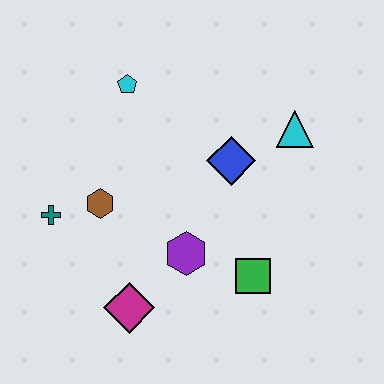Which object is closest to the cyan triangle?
The blue diamond is closest to the cyan triangle.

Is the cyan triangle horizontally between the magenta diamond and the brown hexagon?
No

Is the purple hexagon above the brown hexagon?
No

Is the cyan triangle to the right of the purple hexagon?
Yes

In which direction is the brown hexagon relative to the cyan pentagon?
The brown hexagon is below the cyan pentagon.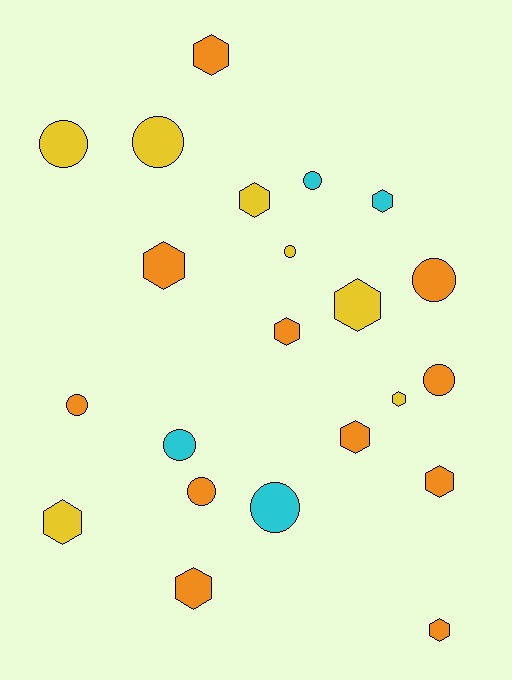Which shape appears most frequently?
Hexagon, with 12 objects.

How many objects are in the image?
There are 22 objects.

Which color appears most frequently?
Orange, with 11 objects.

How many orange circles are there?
There are 4 orange circles.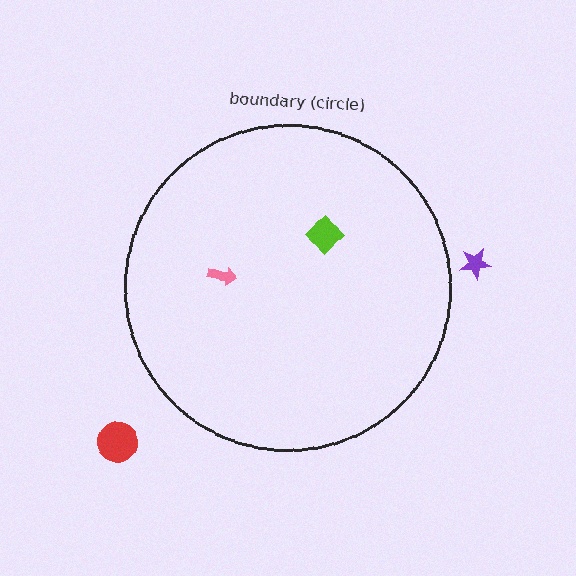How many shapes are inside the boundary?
2 inside, 2 outside.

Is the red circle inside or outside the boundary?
Outside.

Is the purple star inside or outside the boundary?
Outside.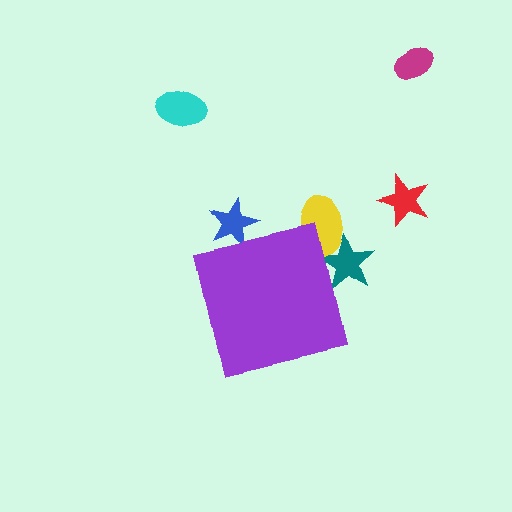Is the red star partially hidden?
No, the red star is fully visible.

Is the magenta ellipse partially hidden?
No, the magenta ellipse is fully visible.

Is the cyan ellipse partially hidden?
No, the cyan ellipse is fully visible.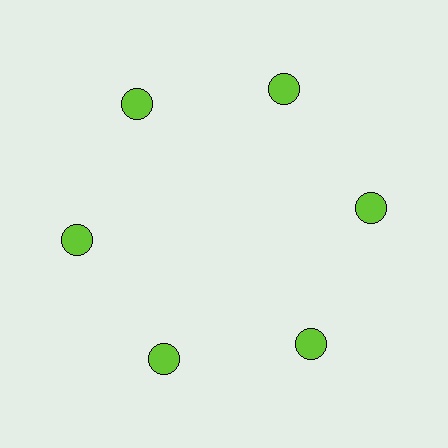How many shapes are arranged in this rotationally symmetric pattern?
There are 6 shapes, arranged in 6 groups of 1.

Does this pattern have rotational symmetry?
Yes, this pattern has 6-fold rotational symmetry. It looks the same after rotating 60 degrees around the center.